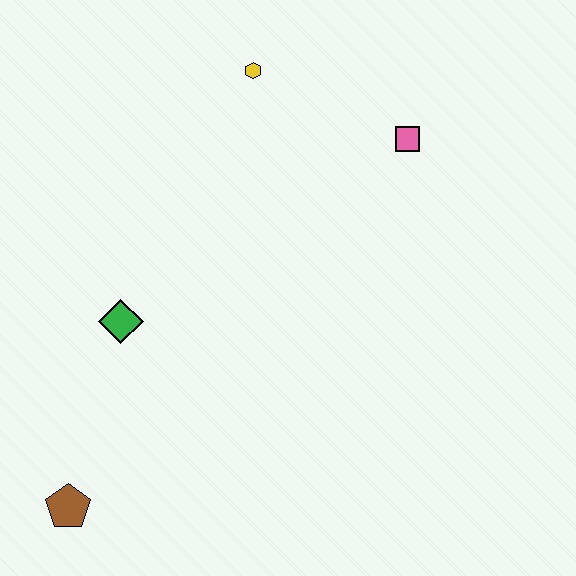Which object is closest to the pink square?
The yellow hexagon is closest to the pink square.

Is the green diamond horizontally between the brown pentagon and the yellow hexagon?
Yes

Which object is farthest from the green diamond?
The pink square is farthest from the green diamond.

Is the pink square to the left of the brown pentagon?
No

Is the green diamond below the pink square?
Yes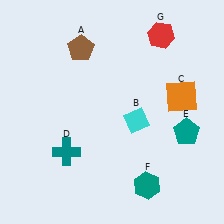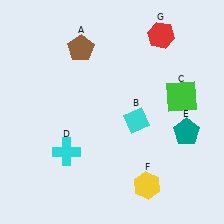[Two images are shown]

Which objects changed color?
C changed from orange to green. D changed from teal to cyan. F changed from teal to yellow.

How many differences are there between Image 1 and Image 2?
There are 3 differences between the two images.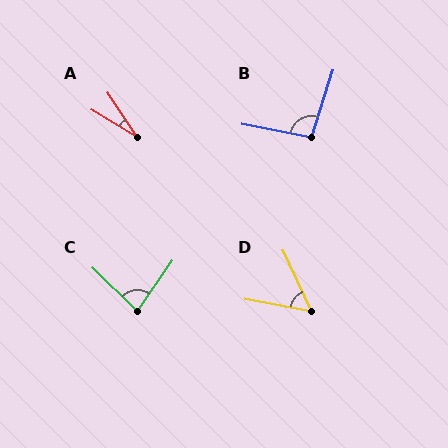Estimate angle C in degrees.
Approximately 80 degrees.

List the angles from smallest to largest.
A (26°), D (54°), C (80°), B (97°).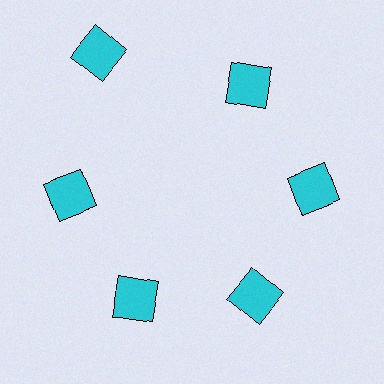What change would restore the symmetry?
The symmetry would be restored by moving it inward, back onto the ring so that all 6 squares sit at equal angles and equal distance from the center.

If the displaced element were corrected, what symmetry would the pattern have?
It would have 6-fold rotational symmetry — the pattern would map onto itself every 60 degrees.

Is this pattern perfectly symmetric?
No. The 6 cyan squares are arranged in a ring, but one element near the 11 o'clock position is pushed outward from the center, breaking the 6-fold rotational symmetry.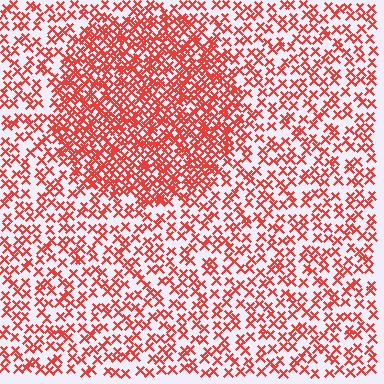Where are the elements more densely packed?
The elements are more densely packed inside the circle boundary.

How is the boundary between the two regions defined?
The boundary is defined by a change in element density (approximately 2.1x ratio). All elements are the same color, size, and shape.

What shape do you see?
I see a circle.